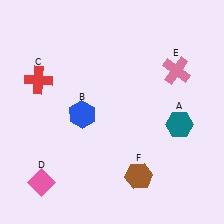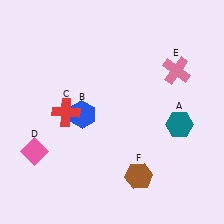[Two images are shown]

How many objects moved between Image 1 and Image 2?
2 objects moved between the two images.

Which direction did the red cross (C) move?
The red cross (C) moved down.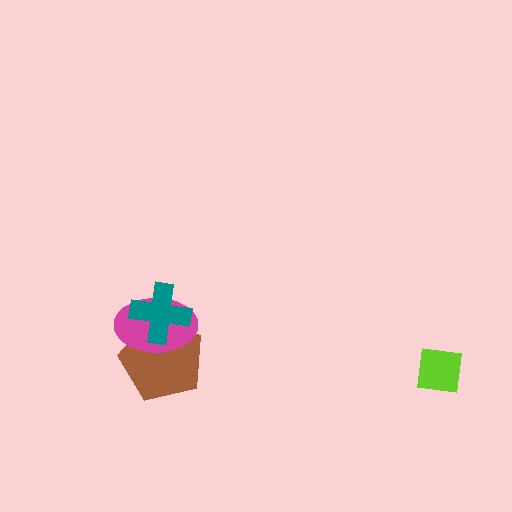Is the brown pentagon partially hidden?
Yes, it is partially covered by another shape.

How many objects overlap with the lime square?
0 objects overlap with the lime square.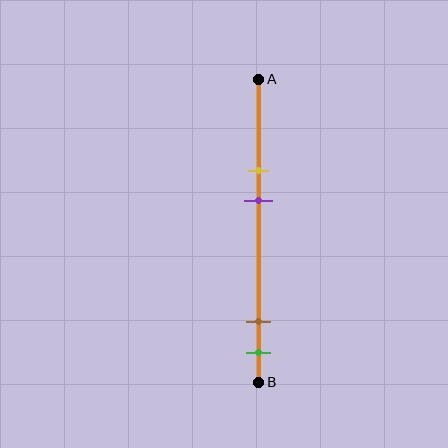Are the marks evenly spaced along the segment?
No, the marks are not evenly spaced.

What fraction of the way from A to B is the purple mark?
The purple mark is approximately 40% (0.4) of the way from A to B.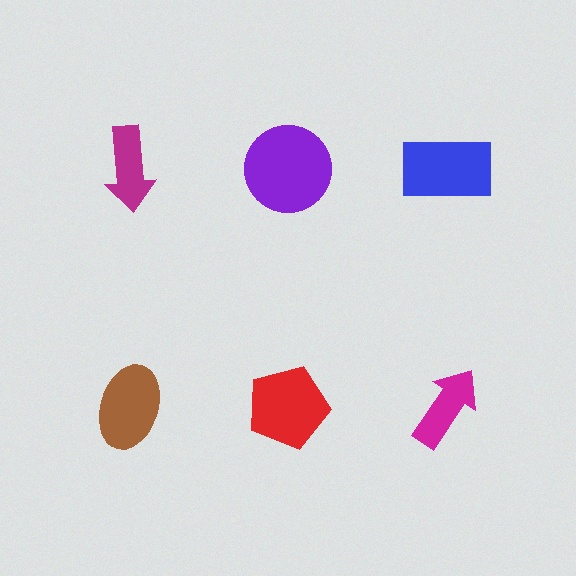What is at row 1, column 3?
A blue rectangle.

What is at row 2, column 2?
A red pentagon.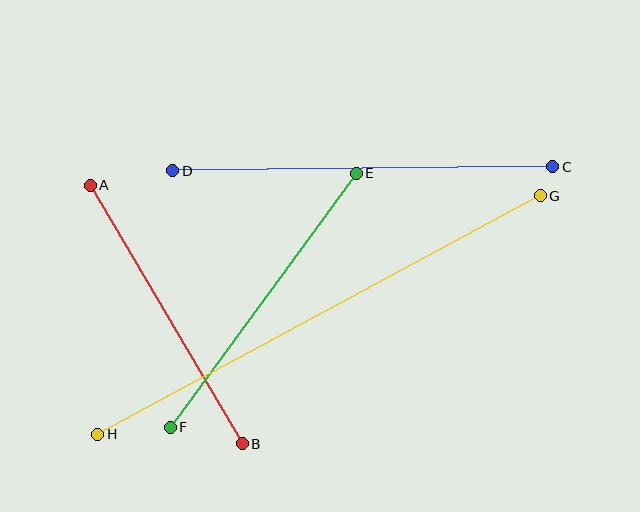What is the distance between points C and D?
The distance is approximately 380 pixels.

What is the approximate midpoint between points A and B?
The midpoint is at approximately (166, 315) pixels.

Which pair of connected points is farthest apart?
Points G and H are farthest apart.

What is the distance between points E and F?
The distance is approximately 315 pixels.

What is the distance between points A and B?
The distance is approximately 300 pixels.